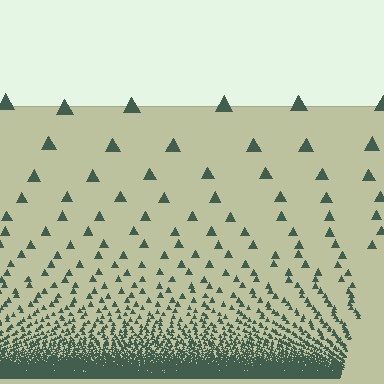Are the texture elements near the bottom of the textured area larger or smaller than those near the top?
Smaller. The gradient is inverted — elements near the bottom are smaller and denser.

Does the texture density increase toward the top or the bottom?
Density increases toward the bottom.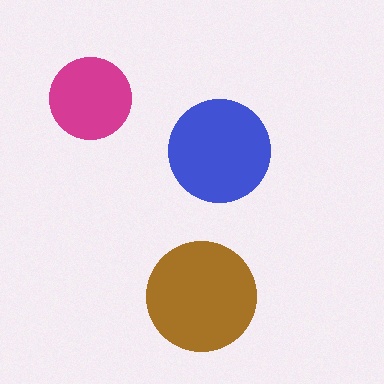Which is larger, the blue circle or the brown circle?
The brown one.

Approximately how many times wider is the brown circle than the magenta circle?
About 1.5 times wider.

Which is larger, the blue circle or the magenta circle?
The blue one.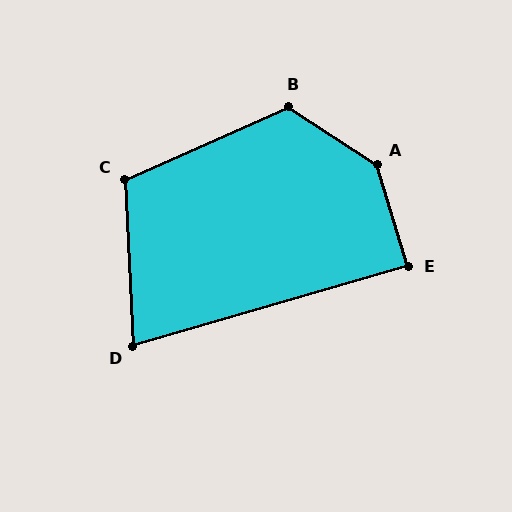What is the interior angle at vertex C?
Approximately 111 degrees (obtuse).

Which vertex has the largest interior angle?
A, at approximately 139 degrees.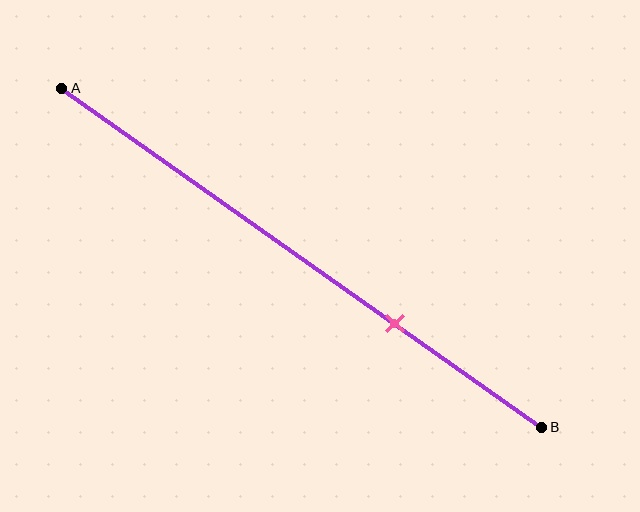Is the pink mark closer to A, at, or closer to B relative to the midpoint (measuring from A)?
The pink mark is closer to point B than the midpoint of segment AB.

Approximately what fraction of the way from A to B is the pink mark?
The pink mark is approximately 70% of the way from A to B.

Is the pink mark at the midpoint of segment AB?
No, the mark is at about 70% from A, not at the 50% midpoint.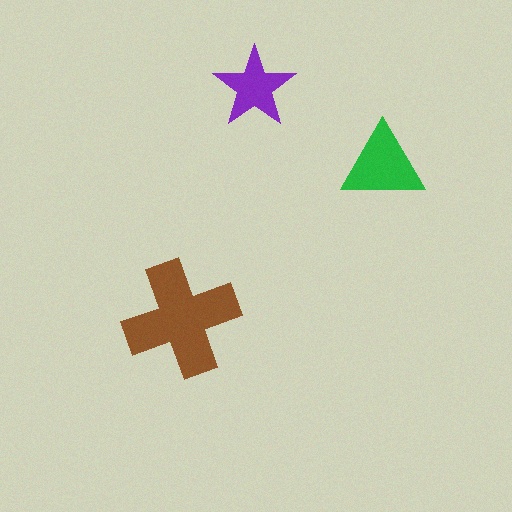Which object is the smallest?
The purple star.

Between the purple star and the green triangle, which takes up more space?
The green triangle.